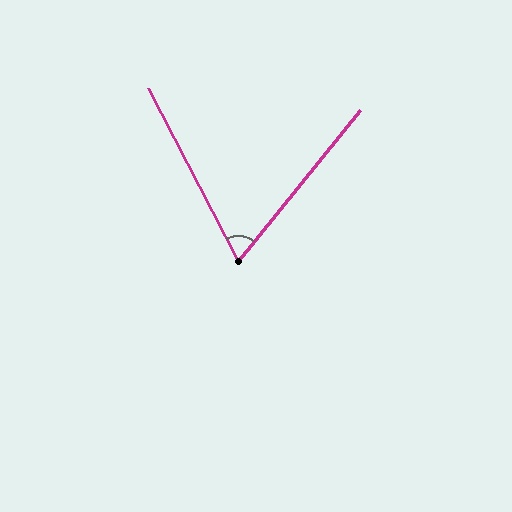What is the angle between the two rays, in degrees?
Approximately 66 degrees.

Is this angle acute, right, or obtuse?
It is acute.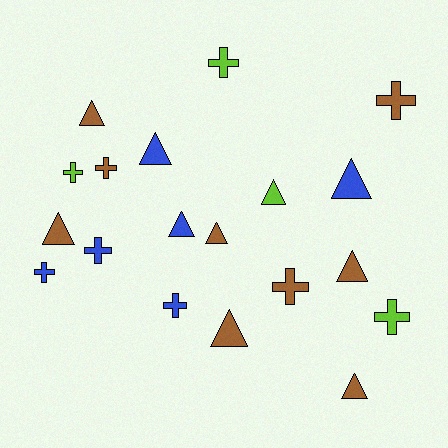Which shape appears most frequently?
Triangle, with 10 objects.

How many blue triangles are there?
There are 3 blue triangles.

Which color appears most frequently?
Brown, with 9 objects.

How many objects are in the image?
There are 19 objects.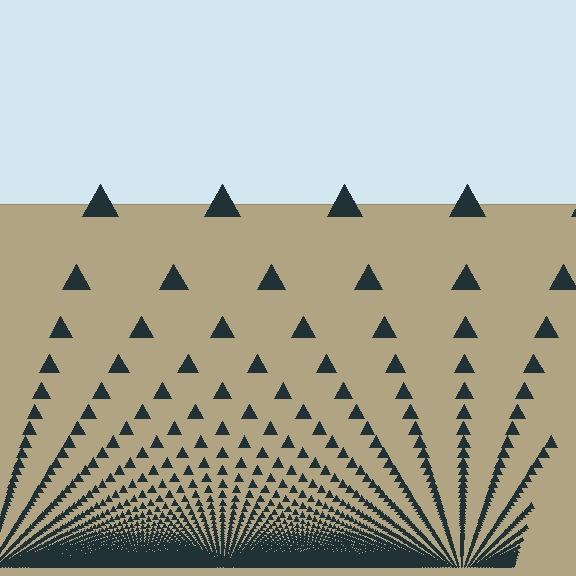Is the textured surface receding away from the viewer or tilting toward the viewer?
The surface appears to tilt toward the viewer. Texture elements get larger and sparser toward the top.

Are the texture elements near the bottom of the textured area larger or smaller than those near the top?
Smaller. The gradient is inverted — elements near the bottom are smaller and denser.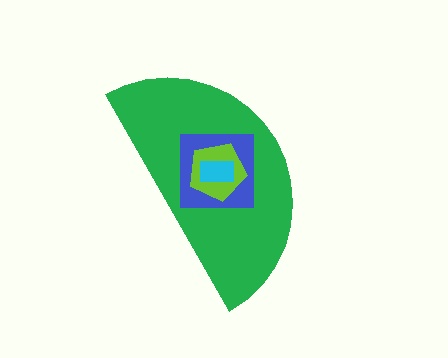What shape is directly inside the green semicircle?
The blue square.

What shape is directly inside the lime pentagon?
The cyan rectangle.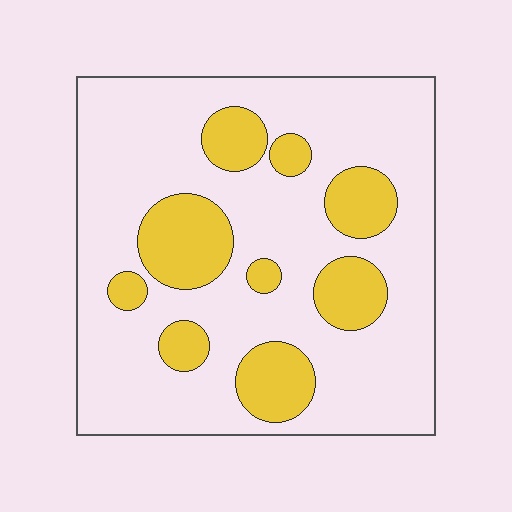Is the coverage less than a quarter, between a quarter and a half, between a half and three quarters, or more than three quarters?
Less than a quarter.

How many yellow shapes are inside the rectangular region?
9.